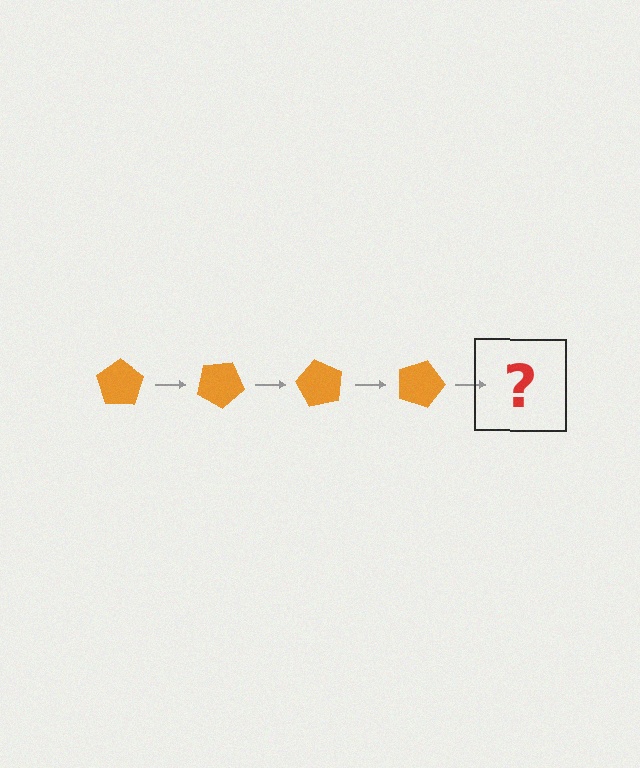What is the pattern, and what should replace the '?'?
The pattern is that the pentagon rotates 30 degrees each step. The '?' should be an orange pentagon rotated 120 degrees.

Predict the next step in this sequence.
The next step is an orange pentagon rotated 120 degrees.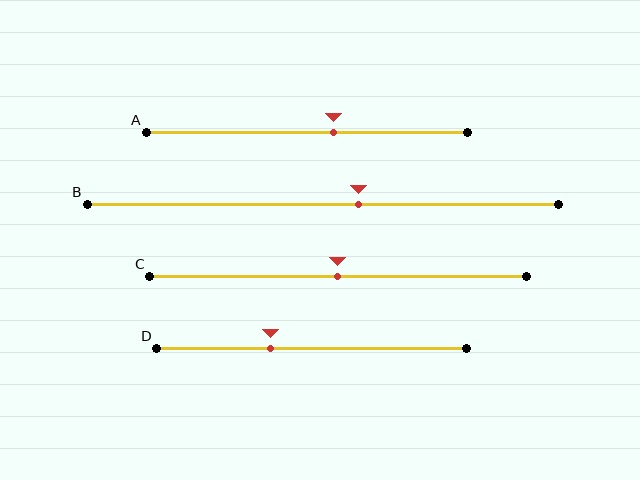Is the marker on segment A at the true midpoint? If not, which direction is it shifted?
No, the marker on segment A is shifted to the right by about 8% of the segment length.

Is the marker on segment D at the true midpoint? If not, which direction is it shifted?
No, the marker on segment D is shifted to the left by about 13% of the segment length.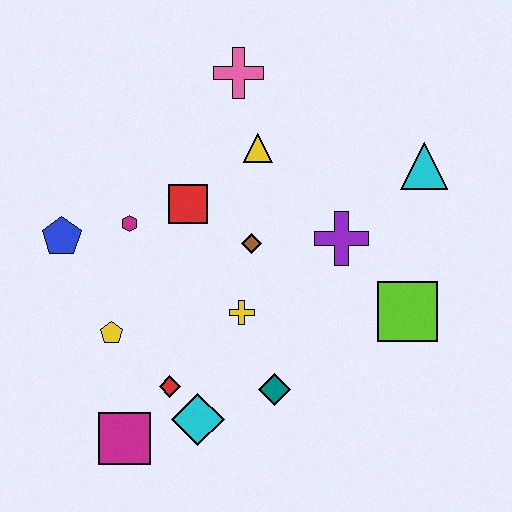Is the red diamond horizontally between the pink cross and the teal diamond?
No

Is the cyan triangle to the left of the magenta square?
No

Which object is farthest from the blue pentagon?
The cyan triangle is farthest from the blue pentagon.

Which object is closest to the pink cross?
The yellow triangle is closest to the pink cross.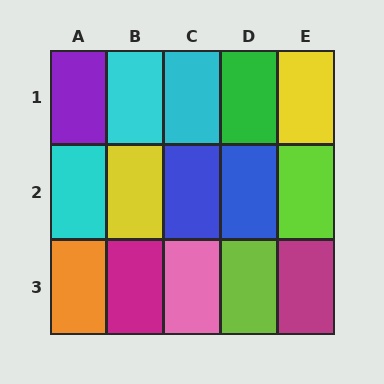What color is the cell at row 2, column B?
Yellow.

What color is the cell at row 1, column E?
Yellow.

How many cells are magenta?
2 cells are magenta.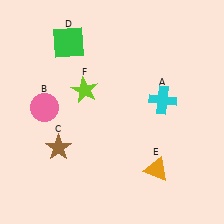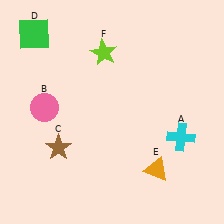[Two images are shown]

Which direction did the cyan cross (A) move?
The cyan cross (A) moved down.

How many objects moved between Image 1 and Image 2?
3 objects moved between the two images.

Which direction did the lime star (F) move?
The lime star (F) moved up.